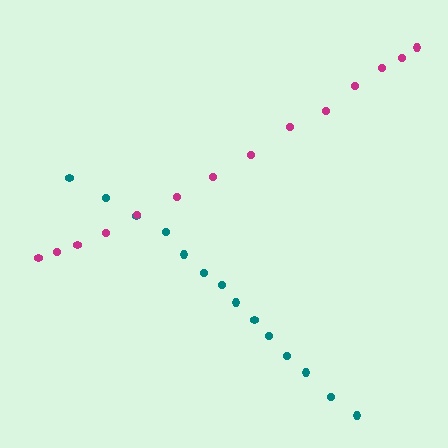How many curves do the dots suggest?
There are 2 distinct paths.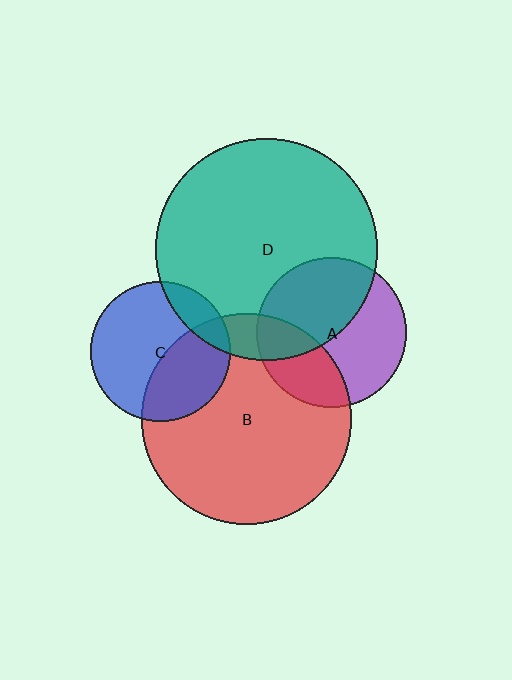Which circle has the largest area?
Circle D (teal).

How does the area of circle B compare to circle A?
Approximately 2.0 times.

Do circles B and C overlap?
Yes.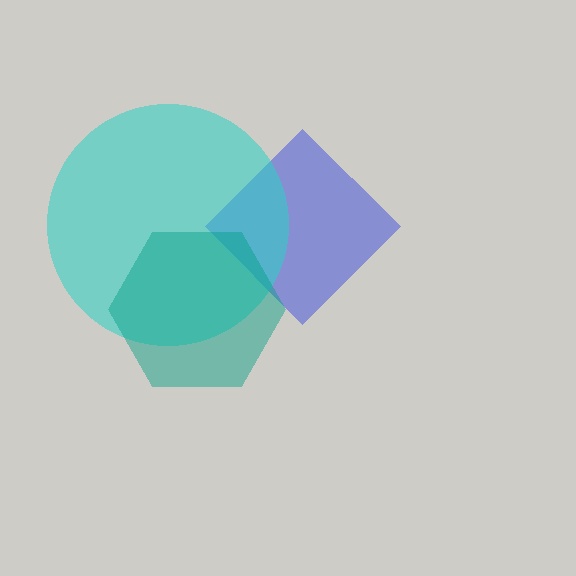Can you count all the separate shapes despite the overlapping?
Yes, there are 3 separate shapes.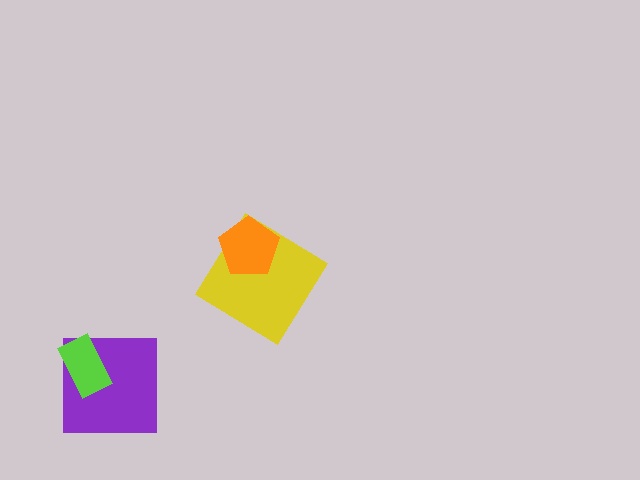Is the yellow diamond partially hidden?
Yes, it is partially covered by another shape.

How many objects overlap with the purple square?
1 object overlaps with the purple square.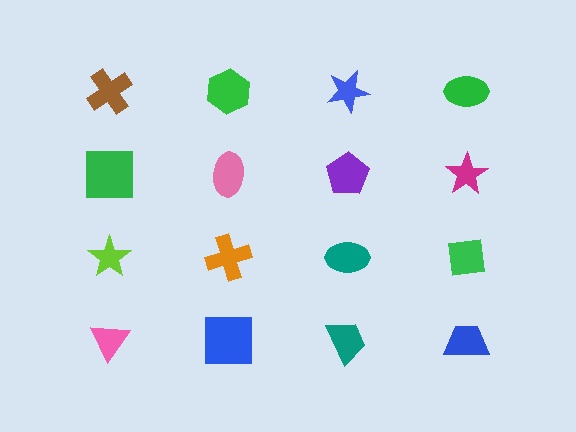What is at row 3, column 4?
A green square.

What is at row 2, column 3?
A purple pentagon.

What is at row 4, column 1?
A pink triangle.